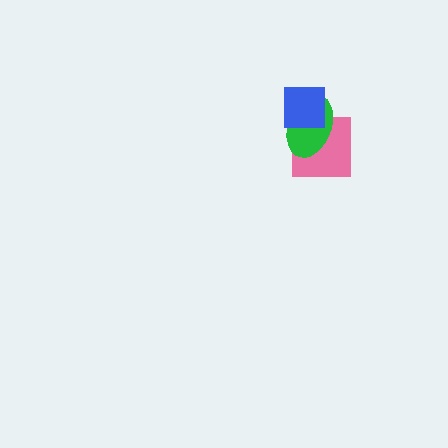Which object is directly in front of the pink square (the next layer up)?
The green ellipse is directly in front of the pink square.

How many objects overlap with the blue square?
2 objects overlap with the blue square.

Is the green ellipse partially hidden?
Yes, it is partially covered by another shape.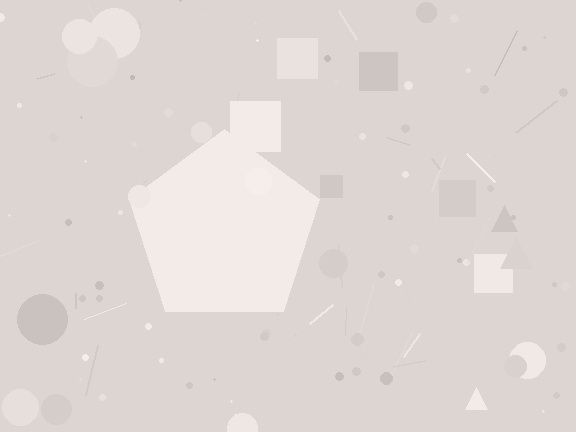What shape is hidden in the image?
A pentagon is hidden in the image.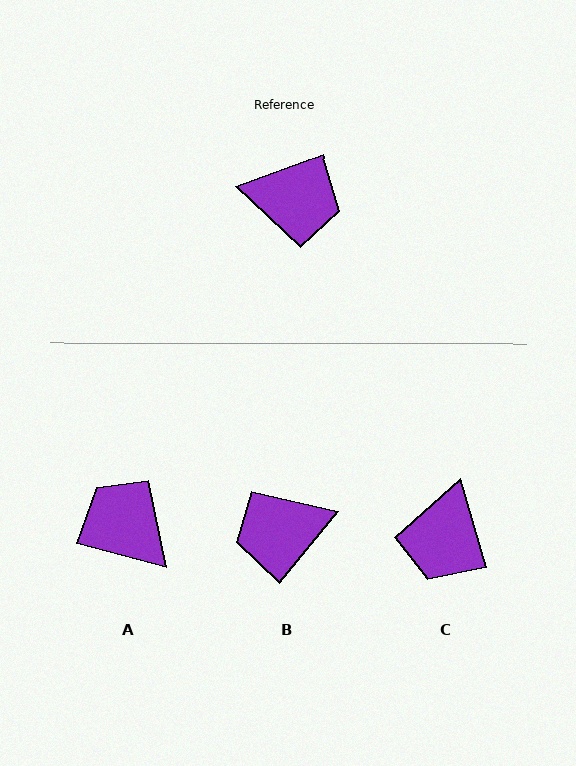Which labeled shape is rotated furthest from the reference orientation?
B, about 150 degrees away.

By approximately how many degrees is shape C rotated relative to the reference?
Approximately 94 degrees clockwise.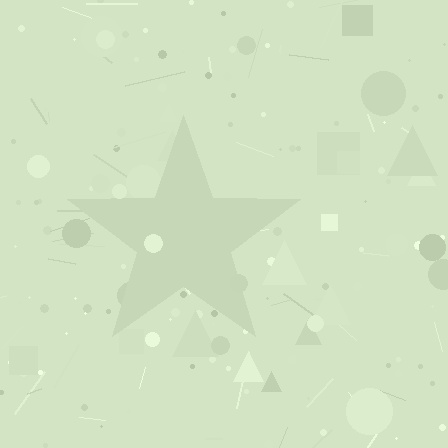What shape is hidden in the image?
A star is hidden in the image.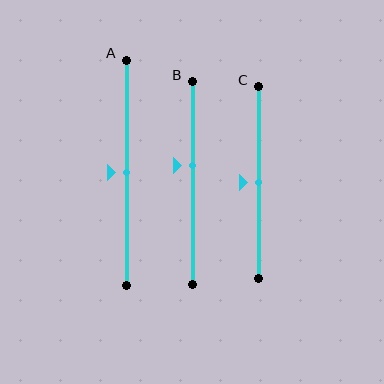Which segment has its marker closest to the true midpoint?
Segment A has its marker closest to the true midpoint.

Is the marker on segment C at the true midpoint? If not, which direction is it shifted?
Yes, the marker on segment C is at the true midpoint.